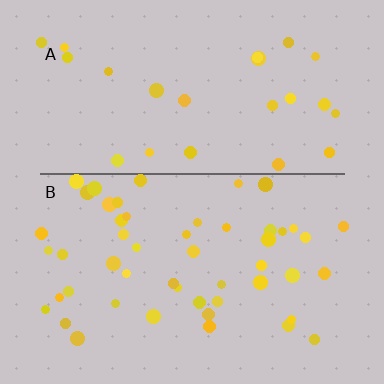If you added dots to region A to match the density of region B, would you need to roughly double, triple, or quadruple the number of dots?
Approximately double.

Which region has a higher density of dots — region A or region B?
B (the bottom).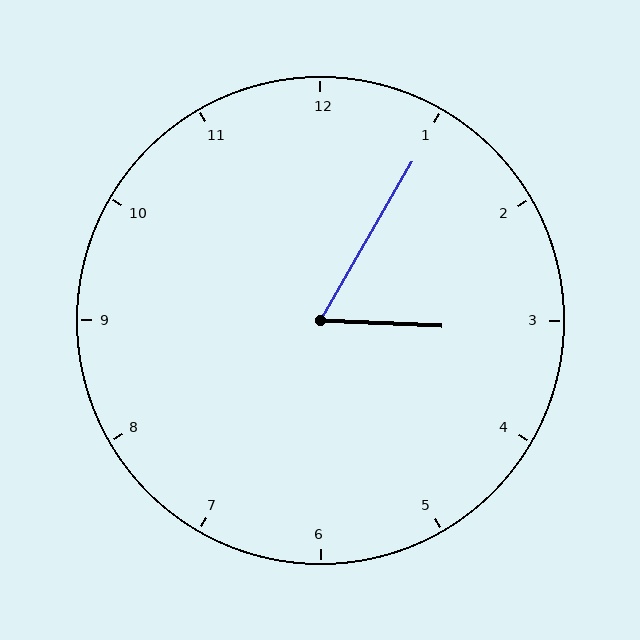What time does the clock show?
3:05.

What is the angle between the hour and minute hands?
Approximately 62 degrees.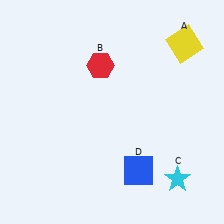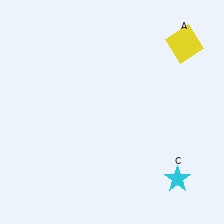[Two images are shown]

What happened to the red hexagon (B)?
The red hexagon (B) was removed in Image 2. It was in the top-left area of Image 1.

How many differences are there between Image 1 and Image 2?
There are 2 differences between the two images.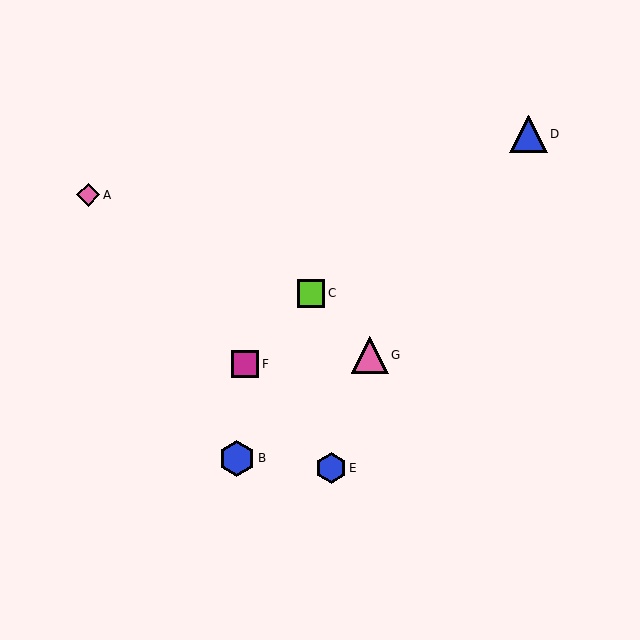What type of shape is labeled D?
Shape D is a blue triangle.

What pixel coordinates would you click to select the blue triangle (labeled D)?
Click at (529, 134) to select the blue triangle D.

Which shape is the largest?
The blue triangle (labeled D) is the largest.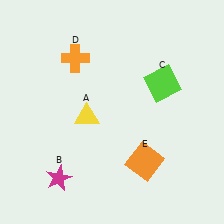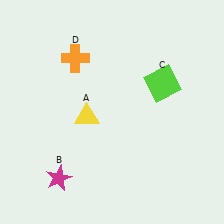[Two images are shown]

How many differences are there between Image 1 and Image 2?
There is 1 difference between the two images.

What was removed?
The orange square (E) was removed in Image 2.